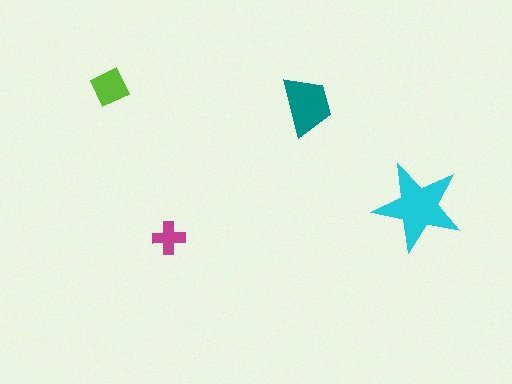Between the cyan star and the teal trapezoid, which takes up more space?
The cyan star.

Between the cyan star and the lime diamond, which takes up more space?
The cyan star.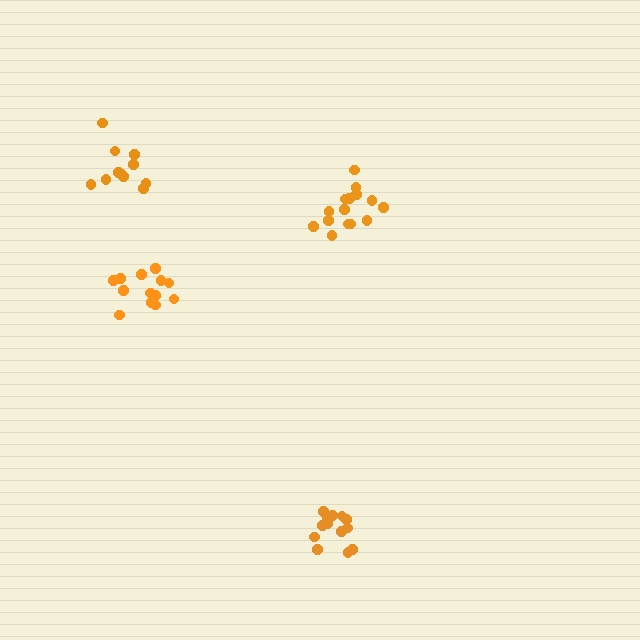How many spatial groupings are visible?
There are 4 spatial groupings.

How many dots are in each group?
Group 1: 12 dots, Group 2: 14 dots, Group 3: 13 dots, Group 4: 15 dots (54 total).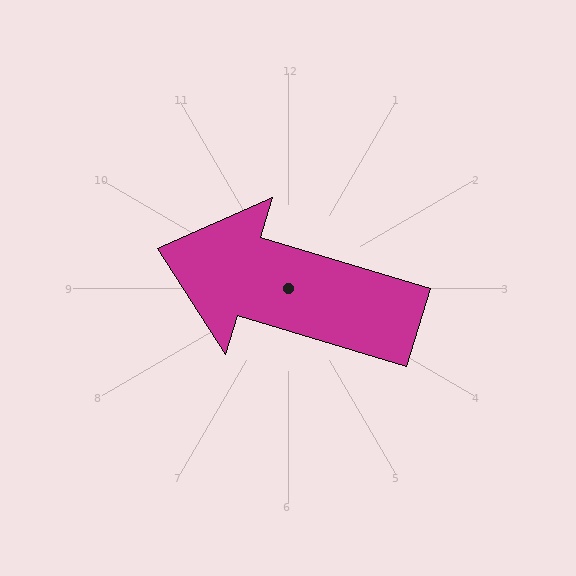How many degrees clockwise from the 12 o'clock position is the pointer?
Approximately 287 degrees.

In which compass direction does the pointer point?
West.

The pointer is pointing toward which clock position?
Roughly 10 o'clock.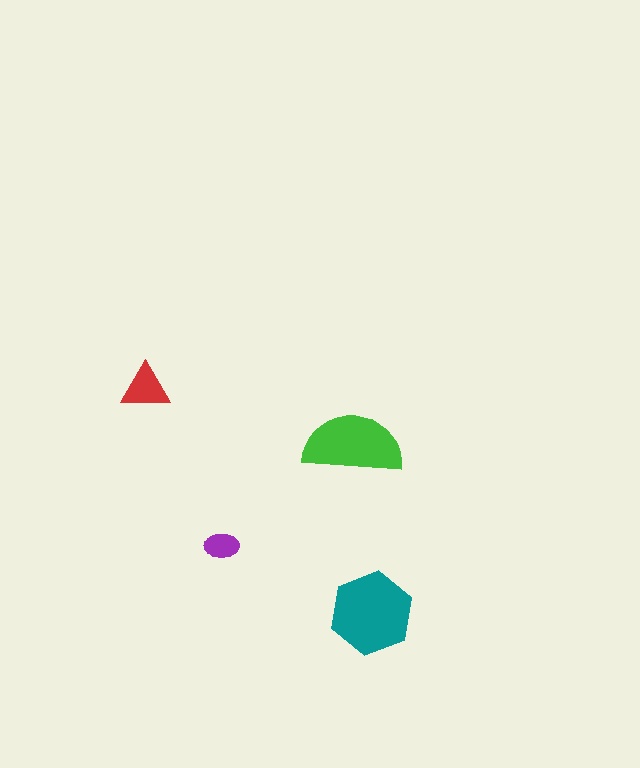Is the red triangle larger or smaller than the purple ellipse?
Larger.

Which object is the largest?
The teal hexagon.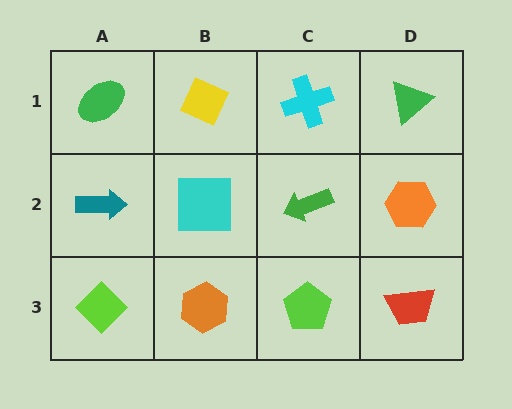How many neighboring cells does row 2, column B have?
4.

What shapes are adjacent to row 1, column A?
A teal arrow (row 2, column A), a yellow diamond (row 1, column B).